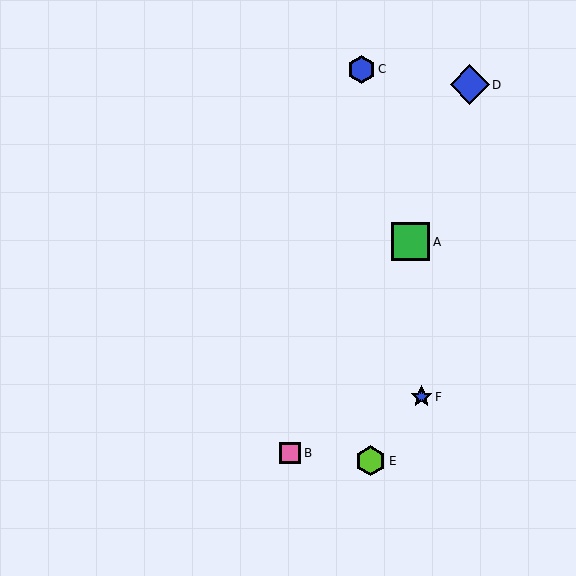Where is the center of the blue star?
The center of the blue star is at (422, 397).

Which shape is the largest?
The blue diamond (labeled D) is the largest.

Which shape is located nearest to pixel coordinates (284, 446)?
The pink square (labeled B) at (290, 453) is nearest to that location.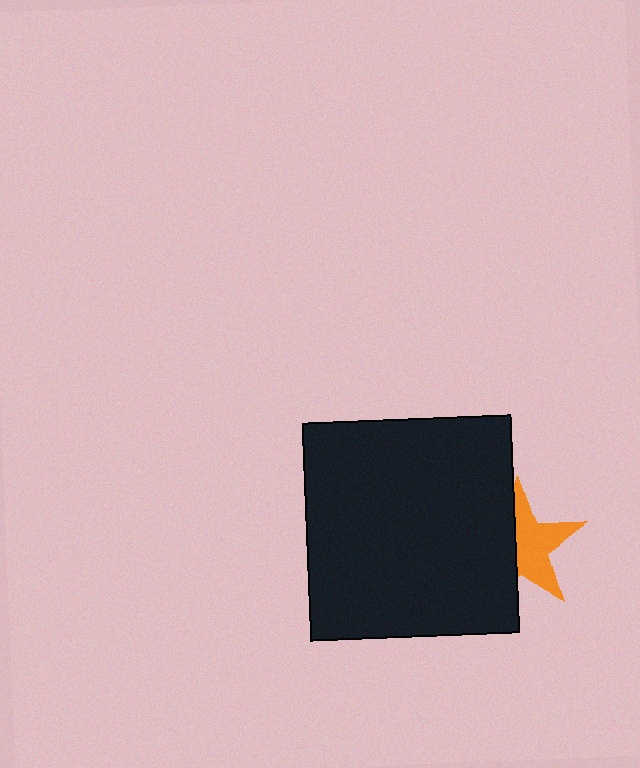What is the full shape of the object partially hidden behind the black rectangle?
The partially hidden object is an orange star.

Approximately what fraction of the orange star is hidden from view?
Roughly 43% of the orange star is hidden behind the black rectangle.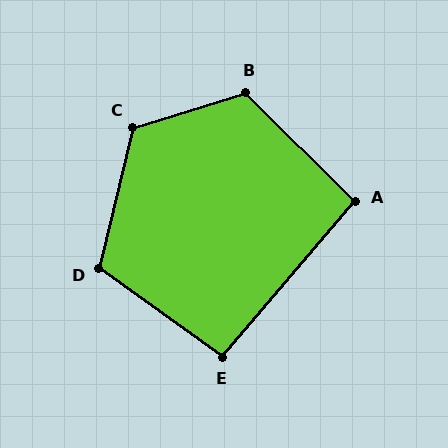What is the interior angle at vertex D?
Approximately 112 degrees (obtuse).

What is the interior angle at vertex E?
Approximately 95 degrees (approximately right).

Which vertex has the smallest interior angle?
A, at approximately 94 degrees.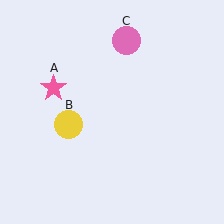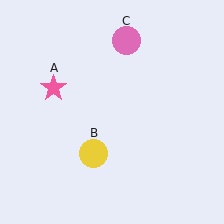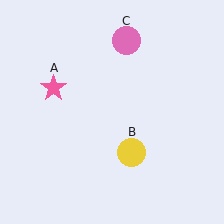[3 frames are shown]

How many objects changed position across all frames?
1 object changed position: yellow circle (object B).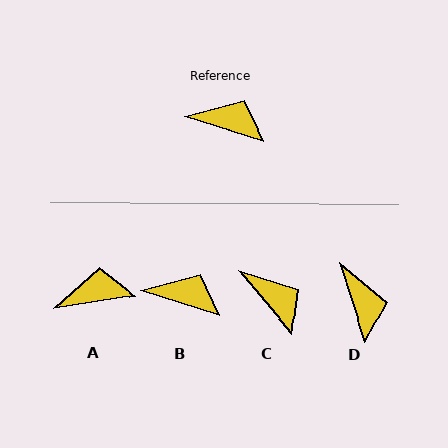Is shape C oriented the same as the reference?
No, it is off by about 32 degrees.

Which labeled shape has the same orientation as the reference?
B.